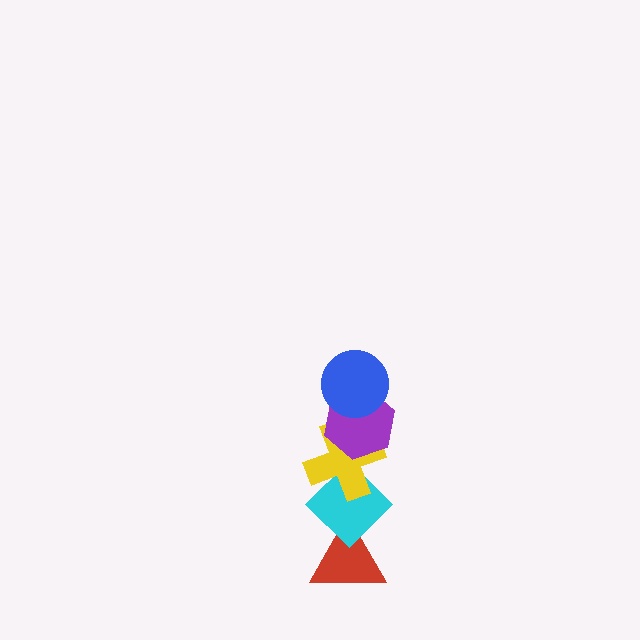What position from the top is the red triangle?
The red triangle is 5th from the top.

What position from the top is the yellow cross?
The yellow cross is 3rd from the top.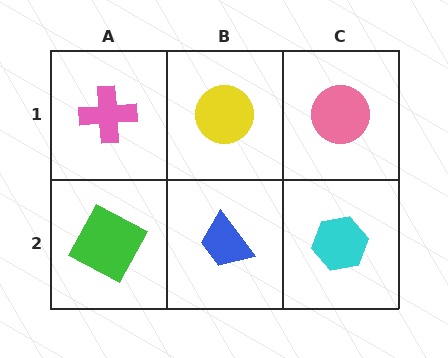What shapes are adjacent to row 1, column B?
A blue trapezoid (row 2, column B), a pink cross (row 1, column A), a pink circle (row 1, column C).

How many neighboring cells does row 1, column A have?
2.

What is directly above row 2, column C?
A pink circle.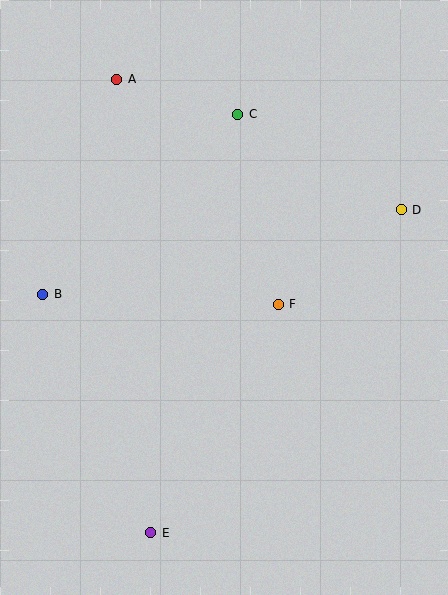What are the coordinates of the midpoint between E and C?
The midpoint between E and C is at (194, 324).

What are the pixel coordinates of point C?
Point C is at (238, 114).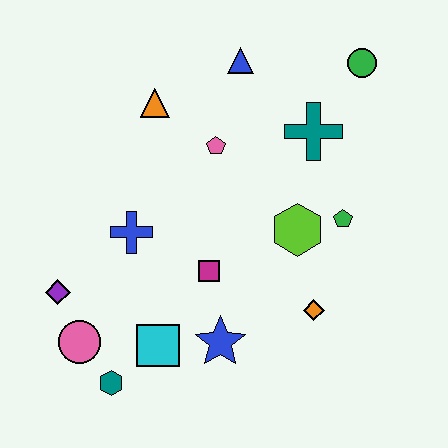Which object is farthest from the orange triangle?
The teal hexagon is farthest from the orange triangle.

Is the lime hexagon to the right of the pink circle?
Yes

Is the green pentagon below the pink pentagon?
Yes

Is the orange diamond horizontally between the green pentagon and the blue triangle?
Yes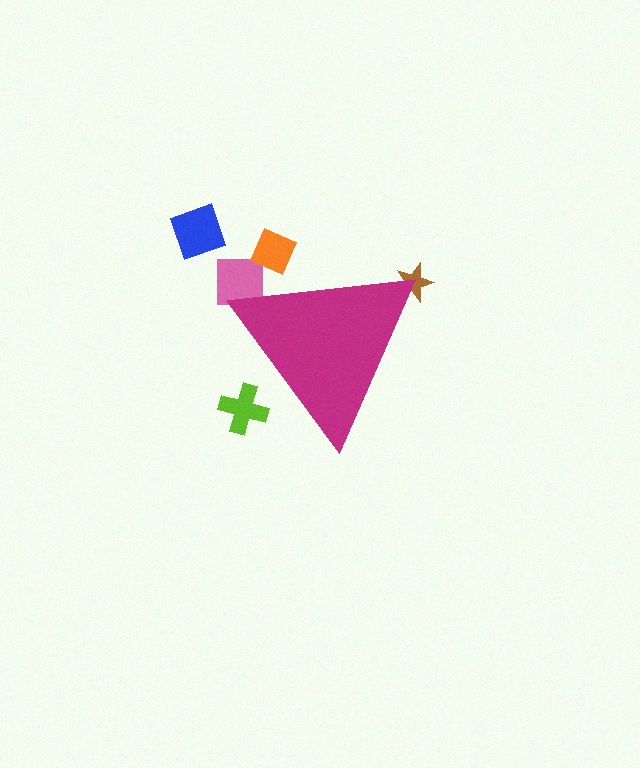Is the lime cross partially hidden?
Yes, the lime cross is partially hidden behind the magenta triangle.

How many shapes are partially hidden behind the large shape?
4 shapes are partially hidden.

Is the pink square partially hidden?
Yes, the pink square is partially hidden behind the magenta triangle.